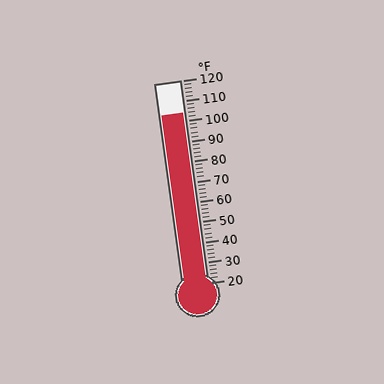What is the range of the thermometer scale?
The thermometer scale ranges from 20°F to 120°F.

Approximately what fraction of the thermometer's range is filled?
The thermometer is filled to approximately 85% of its range.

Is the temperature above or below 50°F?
The temperature is above 50°F.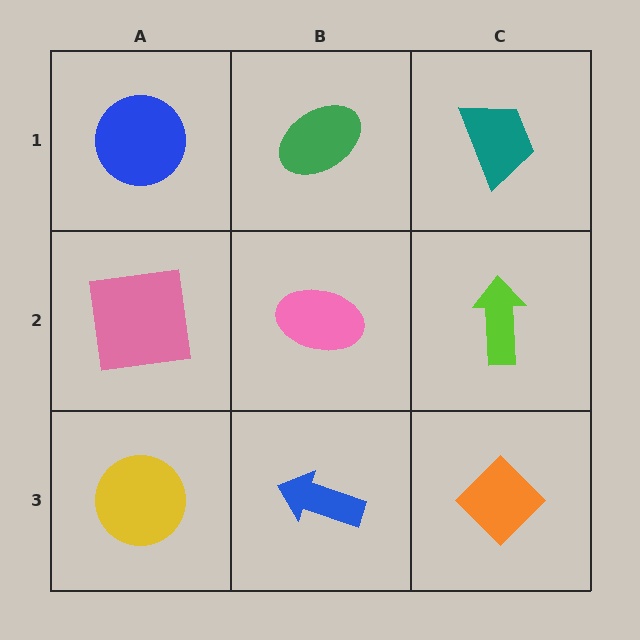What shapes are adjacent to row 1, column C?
A lime arrow (row 2, column C), a green ellipse (row 1, column B).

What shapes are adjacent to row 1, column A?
A pink square (row 2, column A), a green ellipse (row 1, column B).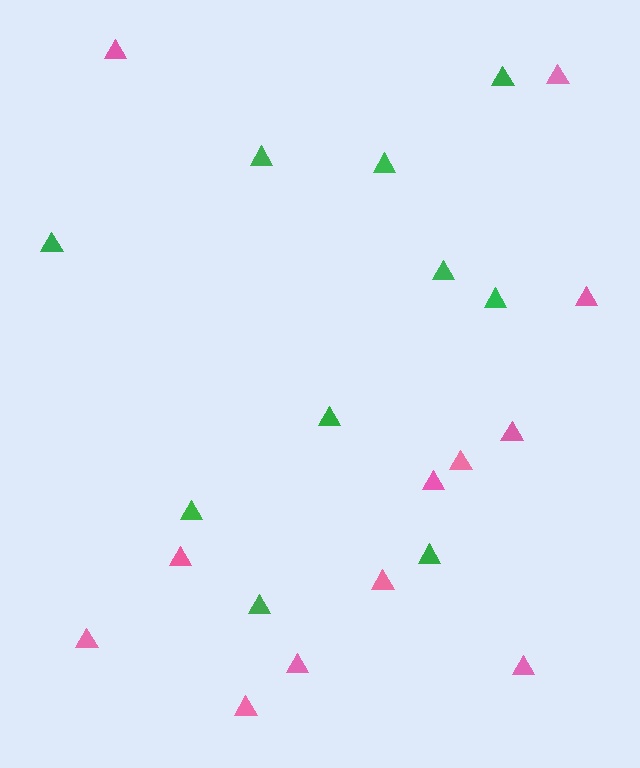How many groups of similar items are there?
There are 2 groups: one group of green triangles (10) and one group of pink triangles (12).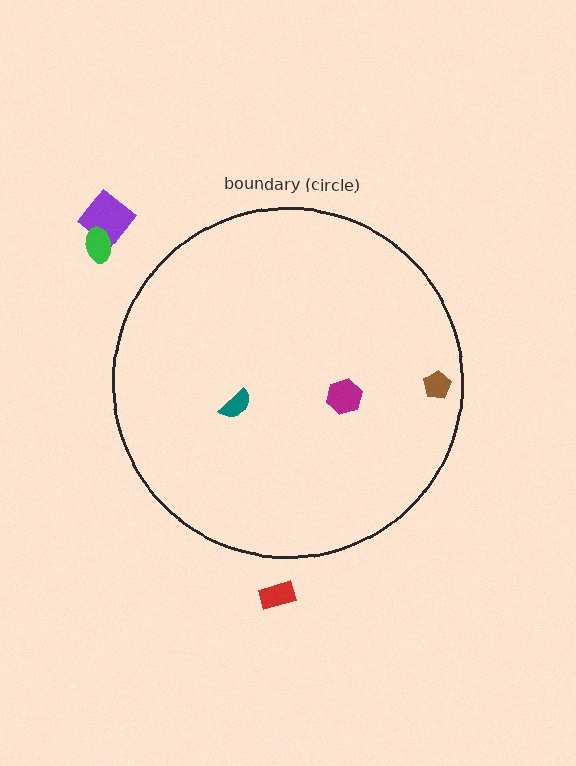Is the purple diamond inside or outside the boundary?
Outside.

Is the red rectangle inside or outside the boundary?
Outside.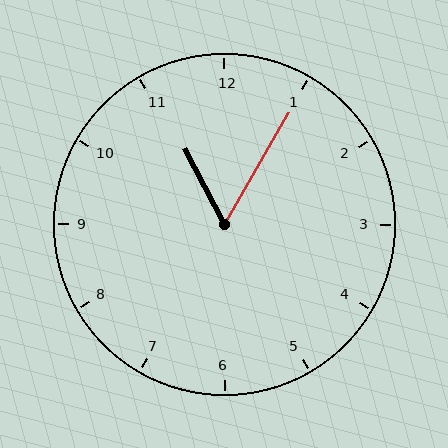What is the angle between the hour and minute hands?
Approximately 58 degrees.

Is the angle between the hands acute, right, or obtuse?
It is acute.